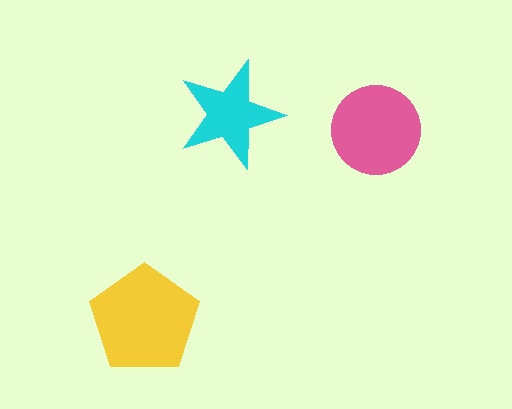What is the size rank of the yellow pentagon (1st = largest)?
1st.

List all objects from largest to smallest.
The yellow pentagon, the pink circle, the cyan star.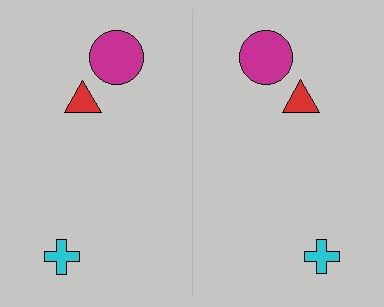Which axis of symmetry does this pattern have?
The pattern has a vertical axis of symmetry running through the center of the image.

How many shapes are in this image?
There are 6 shapes in this image.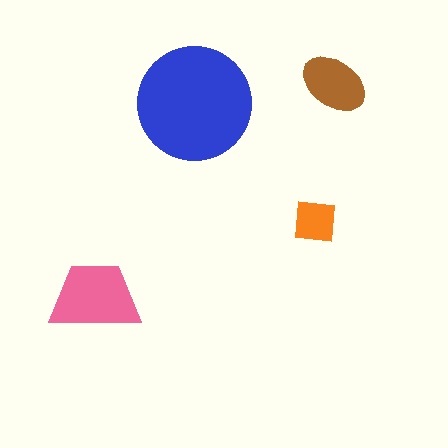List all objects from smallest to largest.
The orange square, the brown ellipse, the pink trapezoid, the blue circle.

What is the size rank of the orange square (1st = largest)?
4th.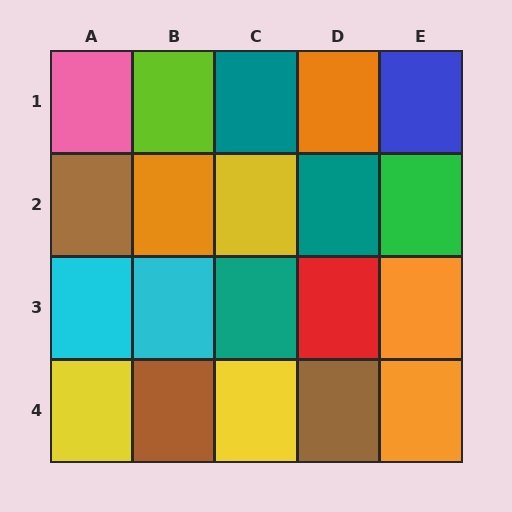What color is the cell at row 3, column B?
Cyan.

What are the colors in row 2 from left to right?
Brown, orange, yellow, teal, green.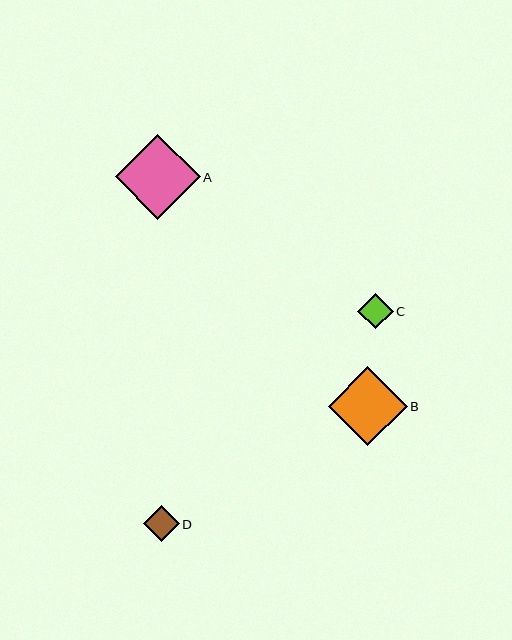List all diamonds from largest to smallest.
From largest to smallest: A, B, D, C.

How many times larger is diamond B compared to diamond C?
Diamond B is approximately 2.2 times the size of diamond C.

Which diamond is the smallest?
Diamond C is the smallest with a size of approximately 35 pixels.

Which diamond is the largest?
Diamond A is the largest with a size of approximately 85 pixels.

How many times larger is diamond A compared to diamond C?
Diamond A is approximately 2.4 times the size of diamond C.